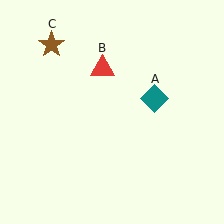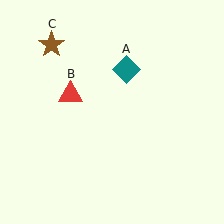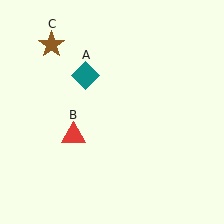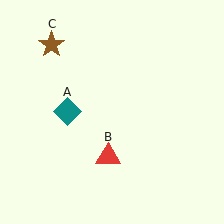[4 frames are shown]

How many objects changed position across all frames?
2 objects changed position: teal diamond (object A), red triangle (object B).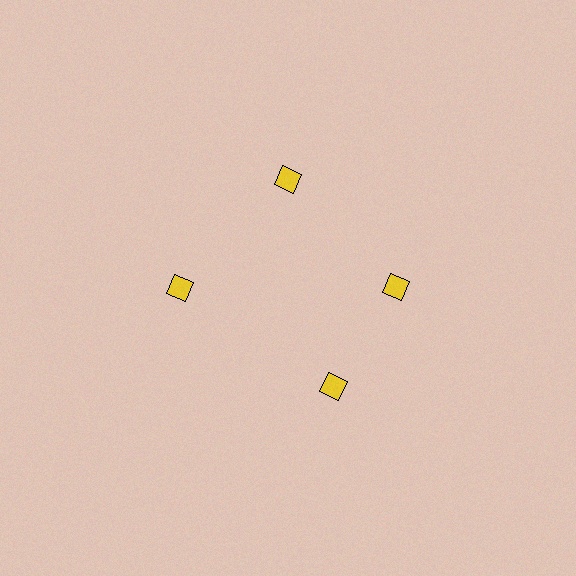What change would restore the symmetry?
The symmetry would be restored by rotating it back into even spacing with its neighbors so that all 4 diamonds sit at equal angles and equal distance from the center.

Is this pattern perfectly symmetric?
No. The 4 yellow diamonds are arranged in a ring, but one element near the 6 o'clock position is rotated out of alignment along the ring, breaking the 4-fold rotational symmetry.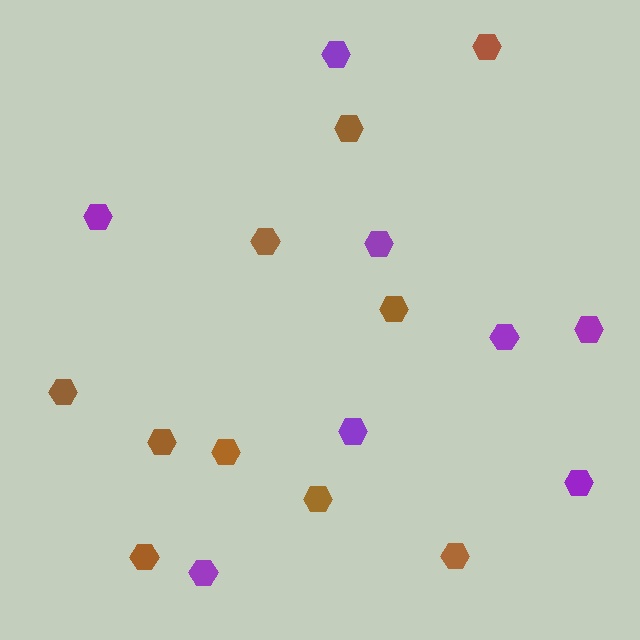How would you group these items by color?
There are 2 groups: one group of purple hexagons (8) and one group of brown hexagons (10).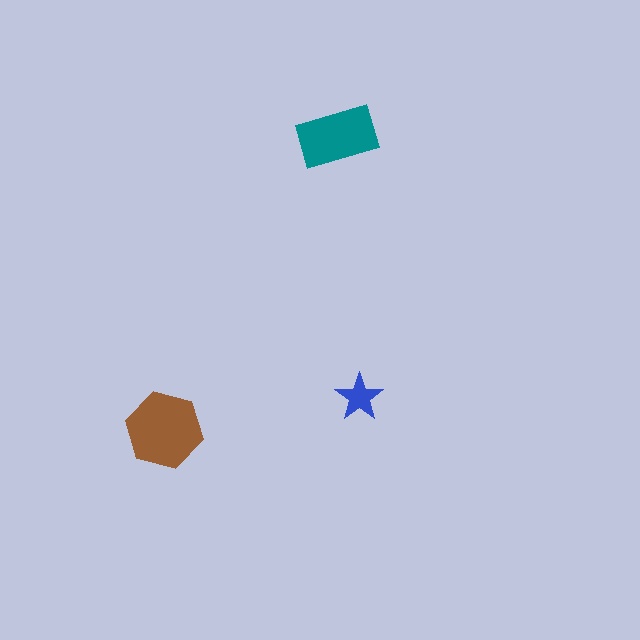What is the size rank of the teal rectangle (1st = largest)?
2nd.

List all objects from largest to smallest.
The brown hexagon, the teal rectangle, the blue star.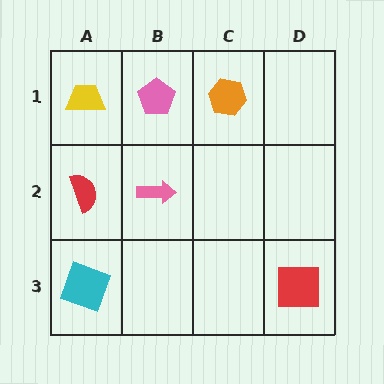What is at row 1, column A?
A yellow trapezoid.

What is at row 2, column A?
A red semicircle.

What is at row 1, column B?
A pink pentagon.